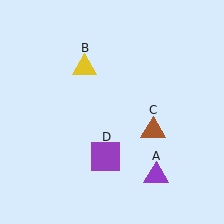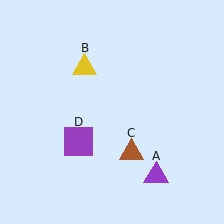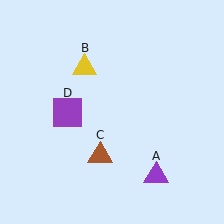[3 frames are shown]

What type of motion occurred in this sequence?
The brown triangle (object C), purple square (object D) rotated clockwise around the center of the scene.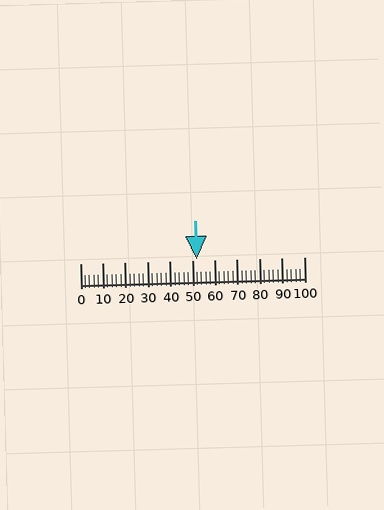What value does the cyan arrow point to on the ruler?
The cyan arrow points to approximately 52.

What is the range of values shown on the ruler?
The ruler shows values from 0 to 100.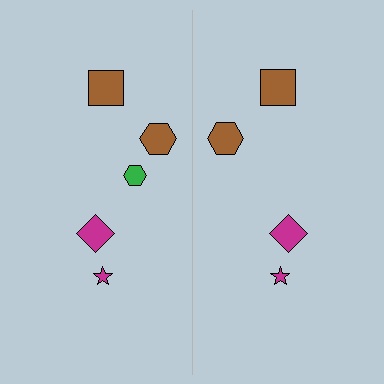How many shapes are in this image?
There are 9 shapes in this image.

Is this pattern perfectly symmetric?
No, the pattern is not perfectly symmetric. A green hexagon is missing from the right side.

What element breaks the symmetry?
A green hexagon is missing from the right side.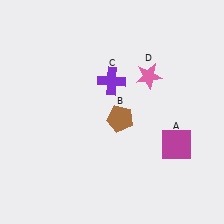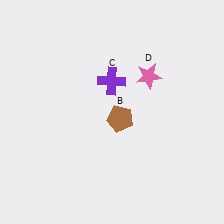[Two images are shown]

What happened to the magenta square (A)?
The magenta square (A) was removed in Image 2. It was in the bottom-right area of Image 1.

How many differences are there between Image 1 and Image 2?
There is 1 difference between the two images.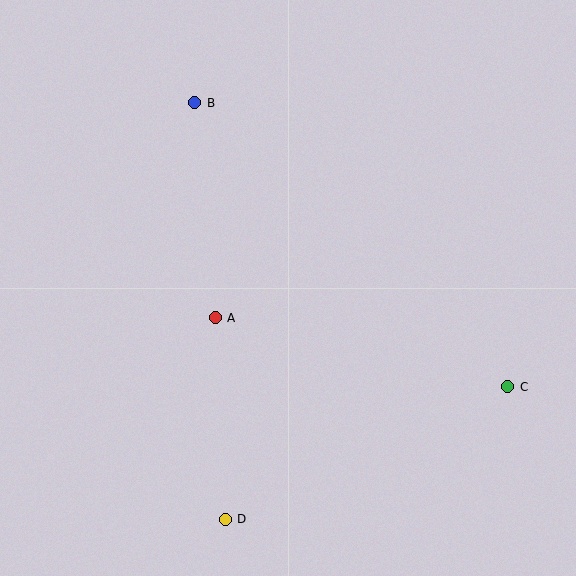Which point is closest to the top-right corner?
Point C is closest to the top-right corner.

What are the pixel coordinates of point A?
Point A is at (215, 318).